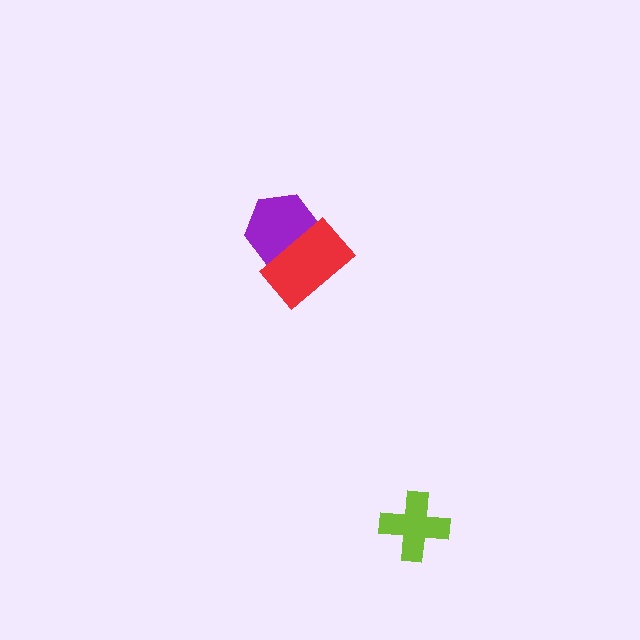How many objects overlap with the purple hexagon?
1 object overlaps with the purple hexagon.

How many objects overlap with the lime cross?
0 objects overlap with the lime cross.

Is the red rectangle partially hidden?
No, no other shape covers it.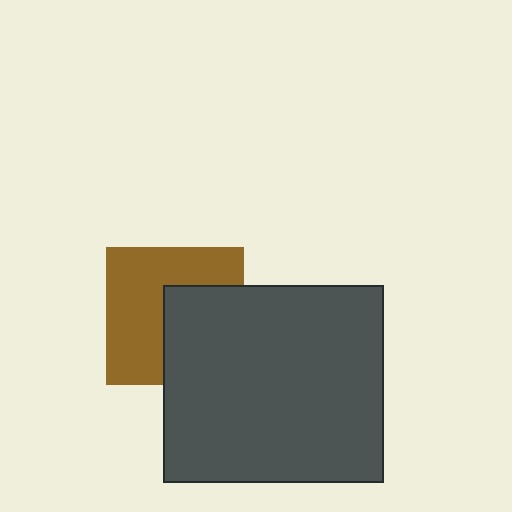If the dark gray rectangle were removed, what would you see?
You would see the complete brown square.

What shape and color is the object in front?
The object in front is a dark gray rectangle.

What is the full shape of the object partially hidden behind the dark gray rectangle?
The partially hidden object is a brown square.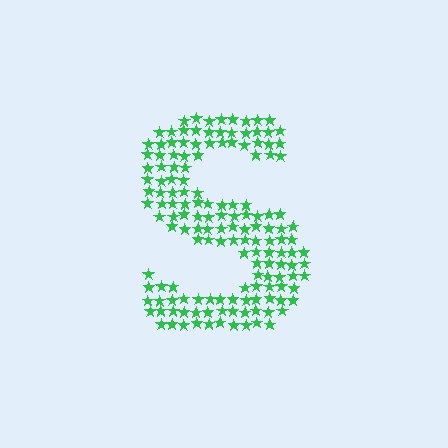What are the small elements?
The small elements are stars.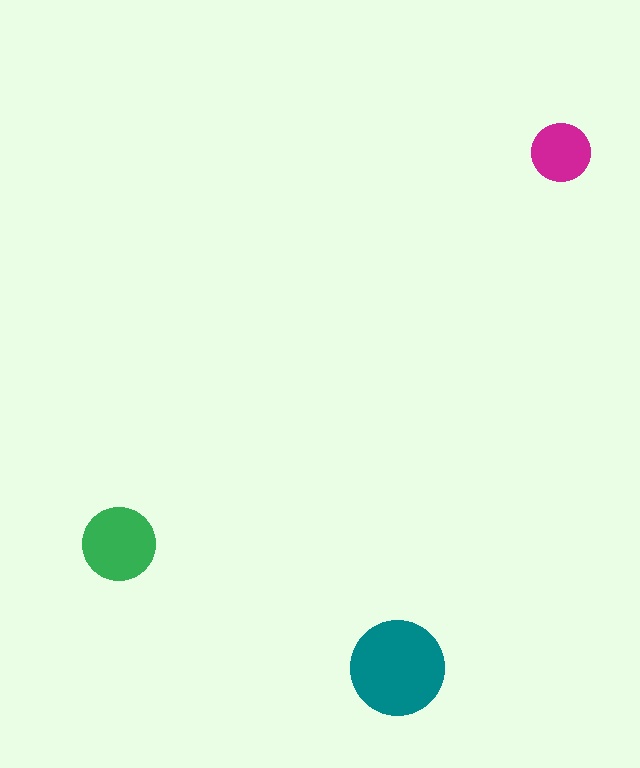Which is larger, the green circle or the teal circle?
The teal one.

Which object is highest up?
The magenta circle is topmost.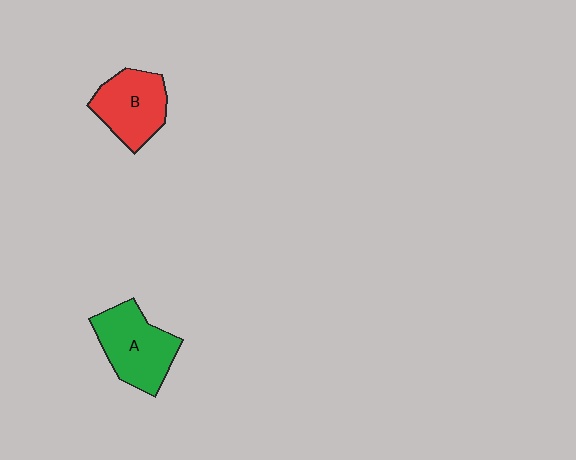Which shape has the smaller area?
Shape B (red).